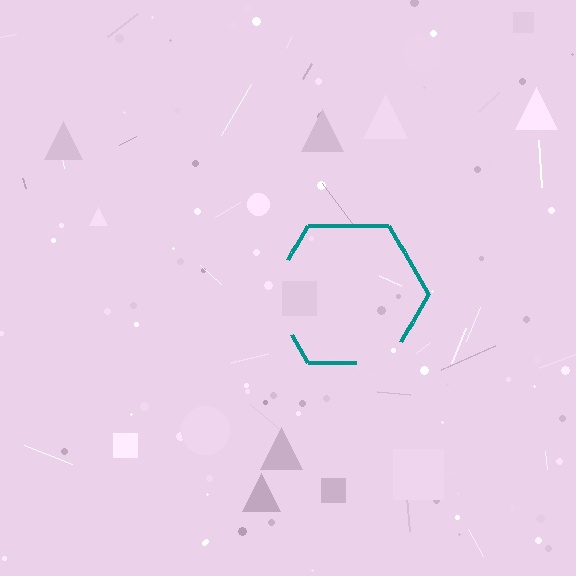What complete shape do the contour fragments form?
The contour fragments form a hexagon.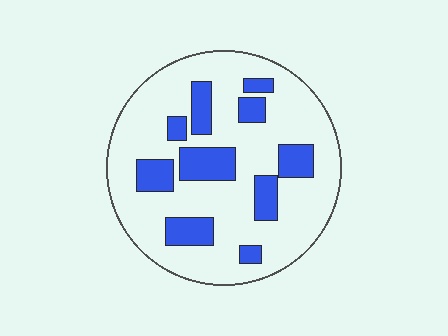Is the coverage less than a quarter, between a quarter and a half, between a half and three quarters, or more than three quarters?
Less than a quarter.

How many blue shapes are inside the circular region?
10.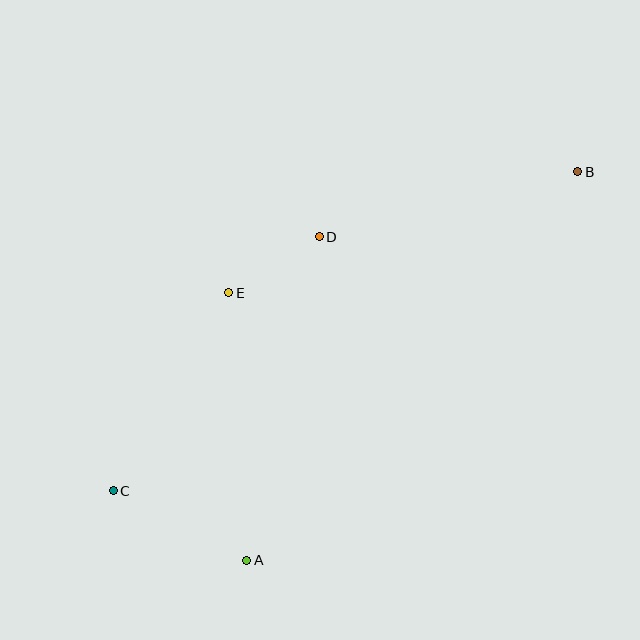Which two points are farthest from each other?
Points B and C are farthest from each other.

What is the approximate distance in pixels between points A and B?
The distance between A and B is approximately 510 pixels.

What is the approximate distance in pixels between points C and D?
The distance between C and D is approximately 327 pixels.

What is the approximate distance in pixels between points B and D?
The distance between B and D is approximately 266 pixels.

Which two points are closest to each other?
Points D and E are closest to each other.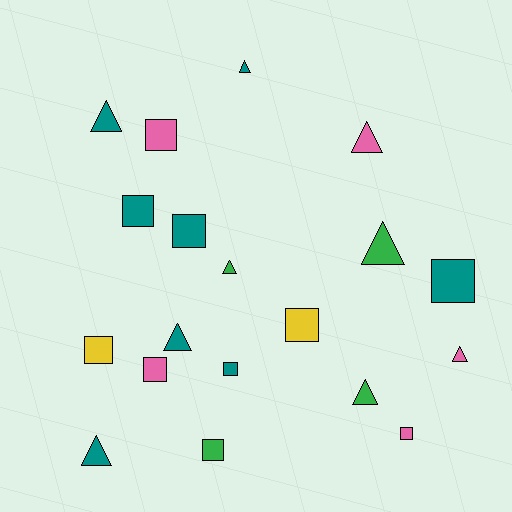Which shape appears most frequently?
Square, with 10 objects.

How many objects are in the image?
There are 19 objects.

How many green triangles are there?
There are 3 green triangles.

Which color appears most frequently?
Teal, with 8 objects.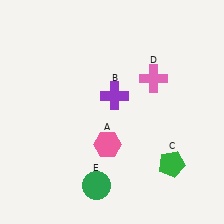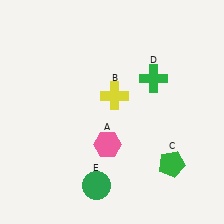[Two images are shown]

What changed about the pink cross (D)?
In Image 1, D is pink. In Image 2, it changed to green.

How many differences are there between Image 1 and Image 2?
There are 2 differences between the two images.